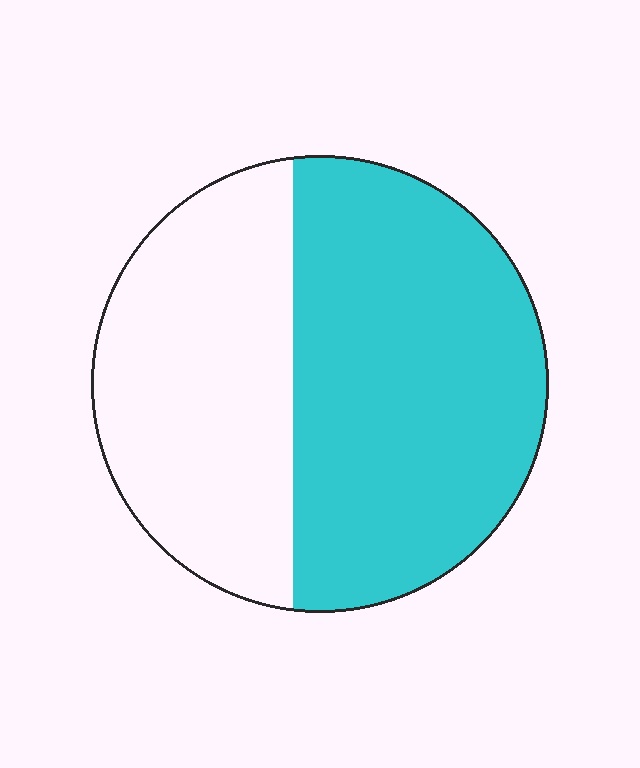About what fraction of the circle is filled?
About three fifths (3/5).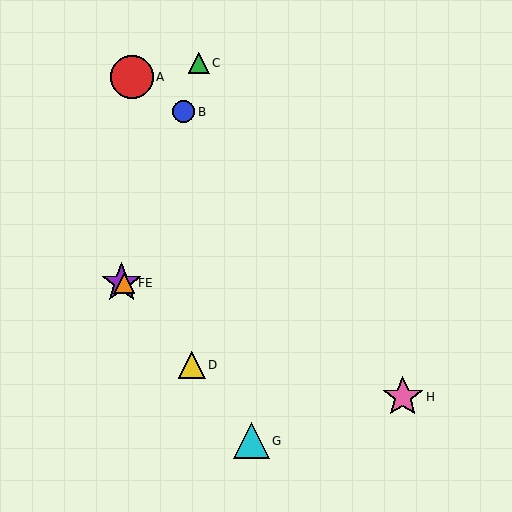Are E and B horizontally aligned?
No, E is at y≈283 and B is at y≈112.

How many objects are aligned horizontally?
2 objects (E, F) are aligned horizontally.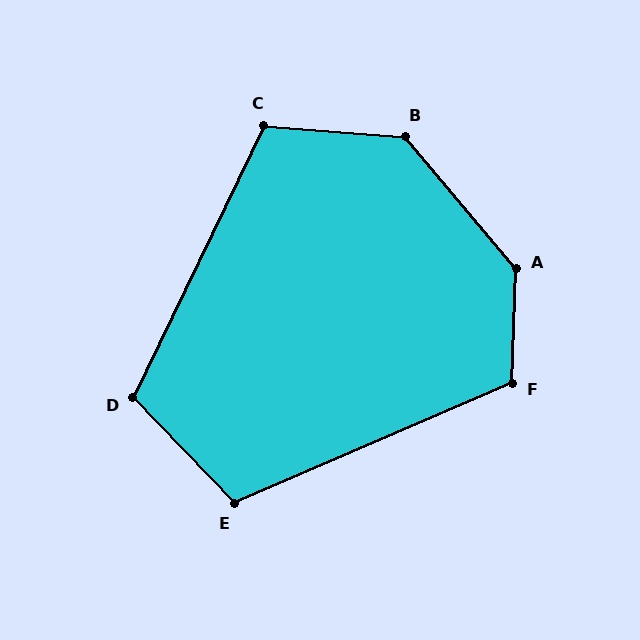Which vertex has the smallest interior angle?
E, at approximately 110 degrees.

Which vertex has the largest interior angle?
A, at approximately 138 degrees.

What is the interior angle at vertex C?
Approximately 111 degrees (obtuse).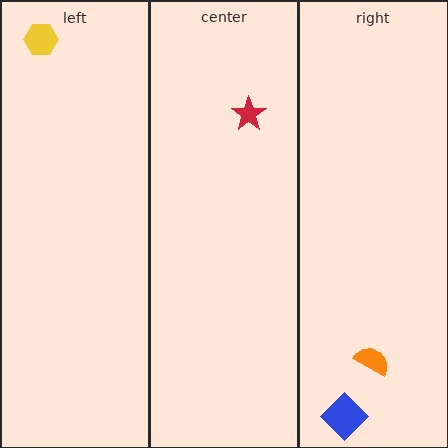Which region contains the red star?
The center region.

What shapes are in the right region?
The orange semicircle, the blue diamond.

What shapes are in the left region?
The yellow hexagon.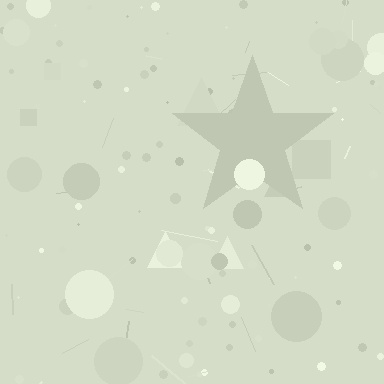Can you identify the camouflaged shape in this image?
The camouflaged shape is a star.